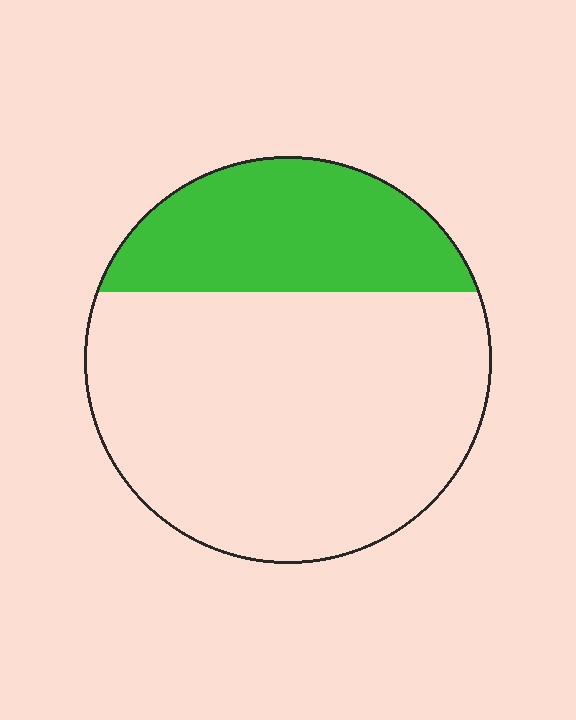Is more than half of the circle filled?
No.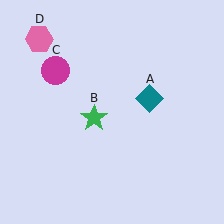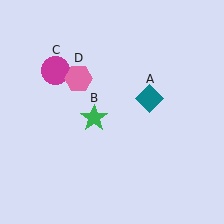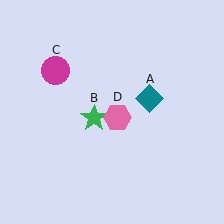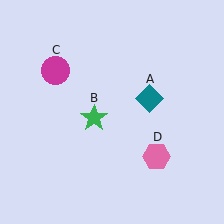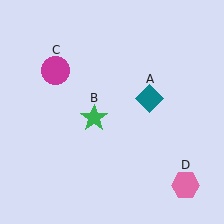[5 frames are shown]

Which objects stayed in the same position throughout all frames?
Teal diamond (object A) and green star (object B) and magenta circle (object C) remained stationary.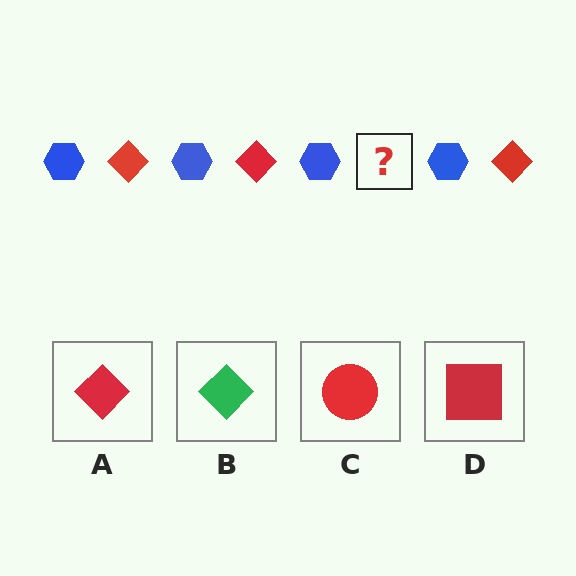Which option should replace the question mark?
Option A.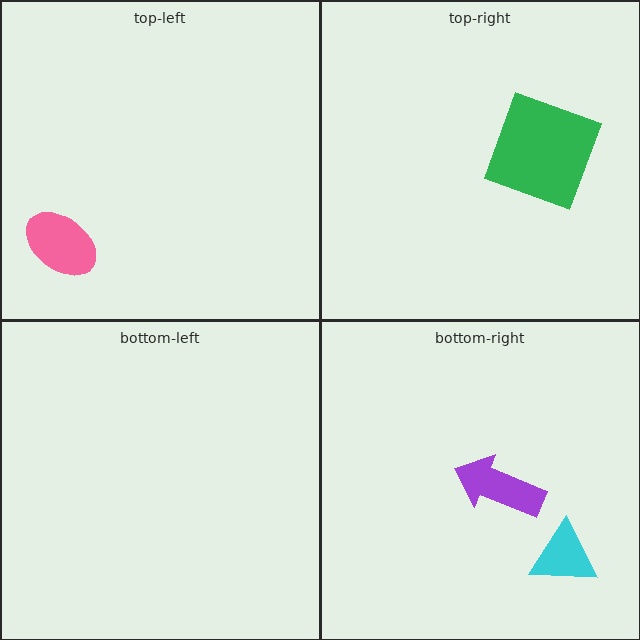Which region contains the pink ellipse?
The top-left region.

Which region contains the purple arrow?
The bottom-right region.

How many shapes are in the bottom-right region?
2.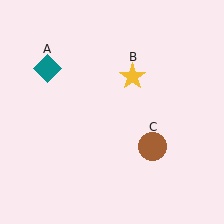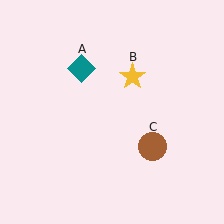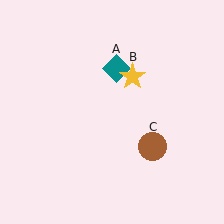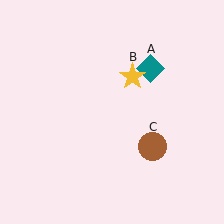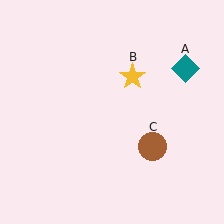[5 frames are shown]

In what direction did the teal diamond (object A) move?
The teal diamond (object A) moved right.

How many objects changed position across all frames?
1 object changed position: teal diamond (object A).